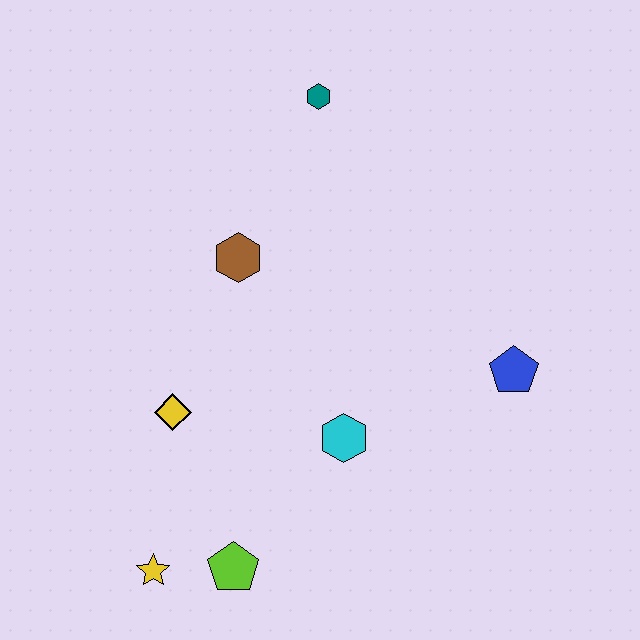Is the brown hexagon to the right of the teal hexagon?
No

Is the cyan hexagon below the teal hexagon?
Yes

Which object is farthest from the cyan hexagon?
The teal hexagon is farthest from the cyan hexagon.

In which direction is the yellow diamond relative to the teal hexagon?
The yellow diamond is below the teal hexagon.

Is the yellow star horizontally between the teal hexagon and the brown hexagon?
No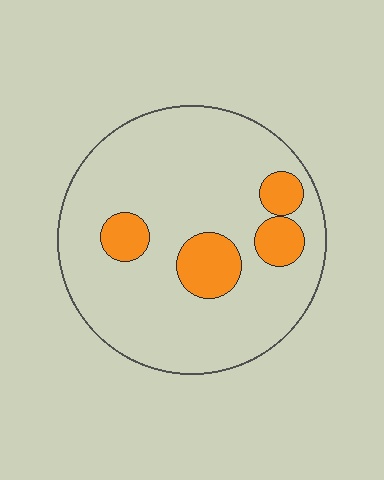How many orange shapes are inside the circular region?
4.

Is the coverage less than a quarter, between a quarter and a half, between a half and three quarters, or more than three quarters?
Less than a quarter.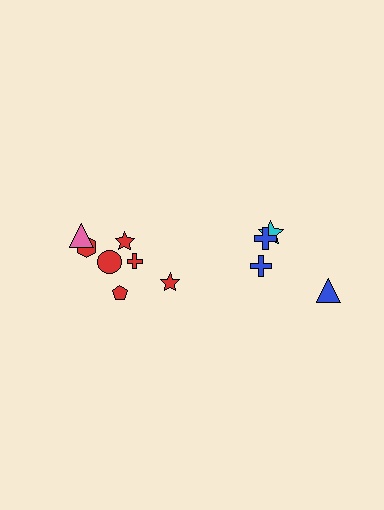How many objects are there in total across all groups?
There are 11 objects.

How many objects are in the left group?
There are 7 objects.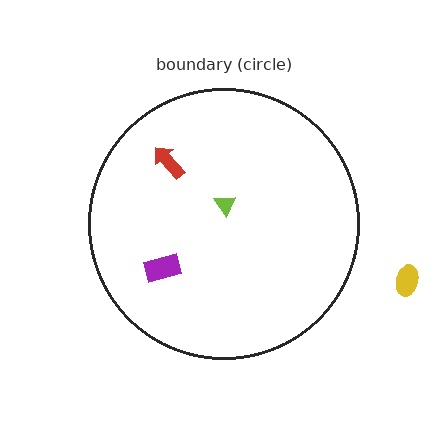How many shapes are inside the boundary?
3 inside, 1 outside.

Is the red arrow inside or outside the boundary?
Inside.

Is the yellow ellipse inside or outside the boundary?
Outside.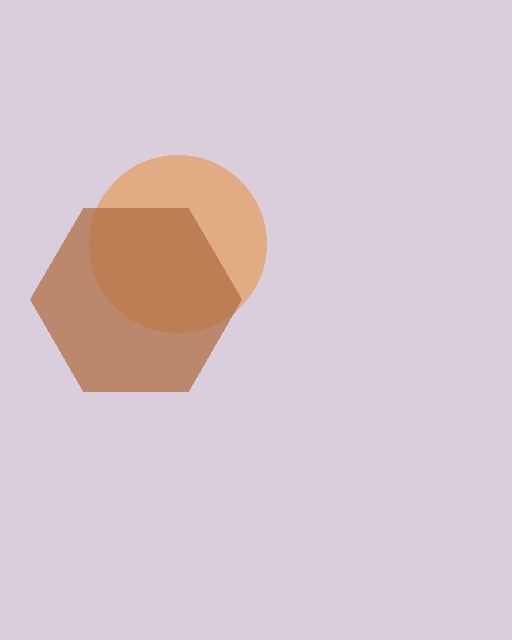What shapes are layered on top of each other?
The layered shapes are: an orange circle, a brown hexagon.